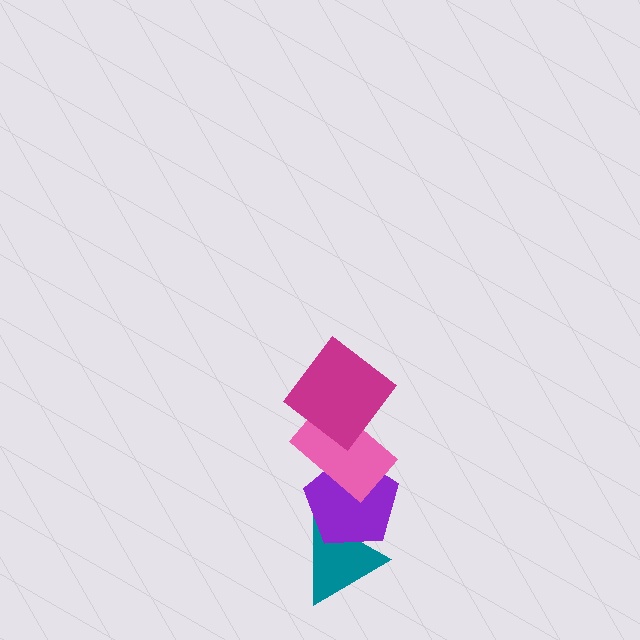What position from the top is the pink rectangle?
The pink rectangle is 2nd from the top.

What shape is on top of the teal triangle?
The purple pentagon is on top of the teal triangle.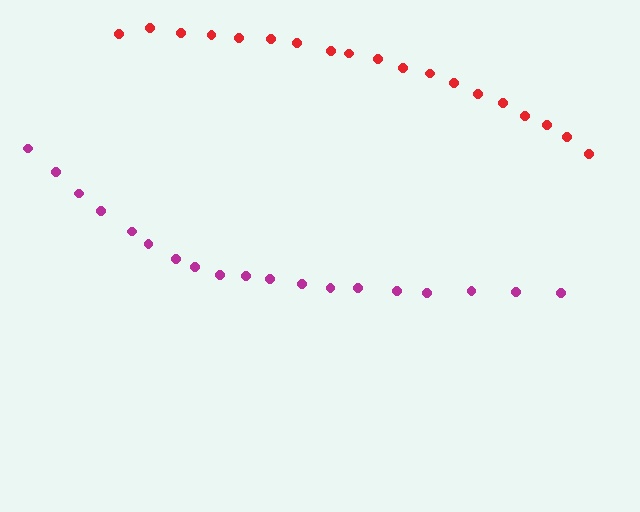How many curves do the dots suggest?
There are 2 distinct paths.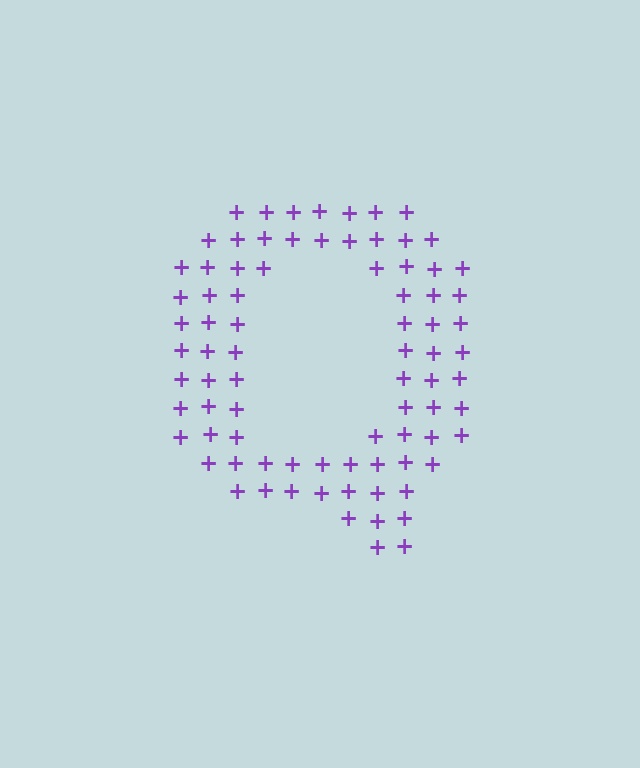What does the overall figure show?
The overall figure shows the letter Q.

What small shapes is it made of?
It is made of small plus signs.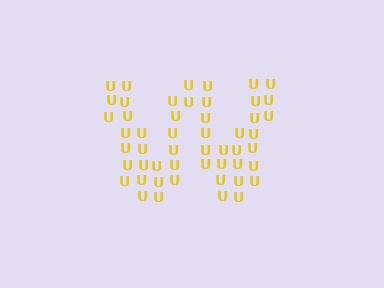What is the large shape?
The large shape is the letter W.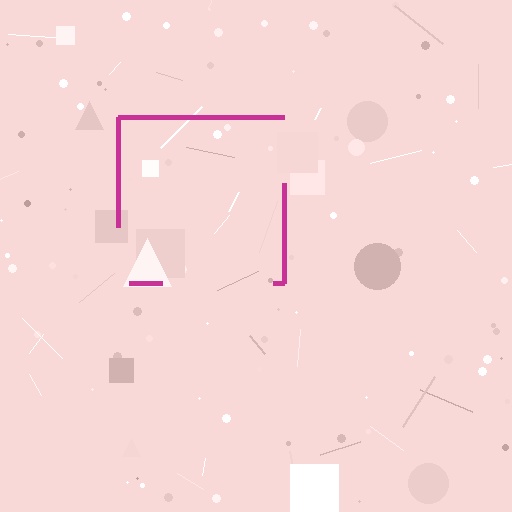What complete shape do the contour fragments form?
The contour fragments form a square.